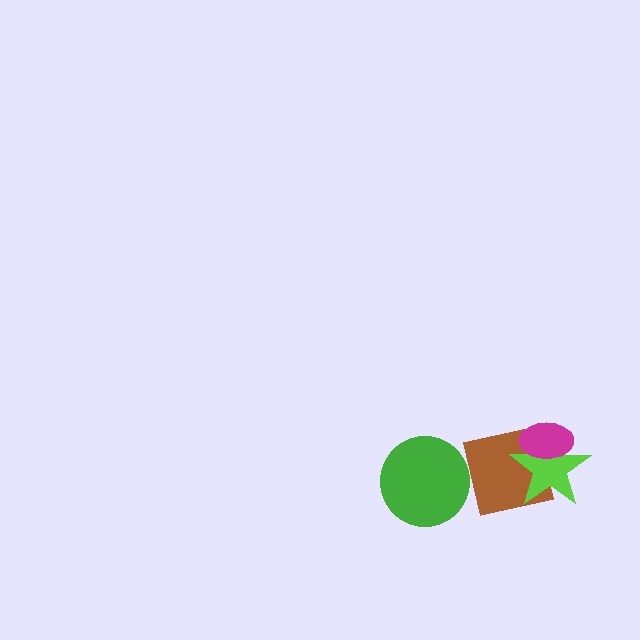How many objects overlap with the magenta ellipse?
2 objects overlap with the magenta ellipse.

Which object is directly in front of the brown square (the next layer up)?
The lime star is directly in front of the brown square.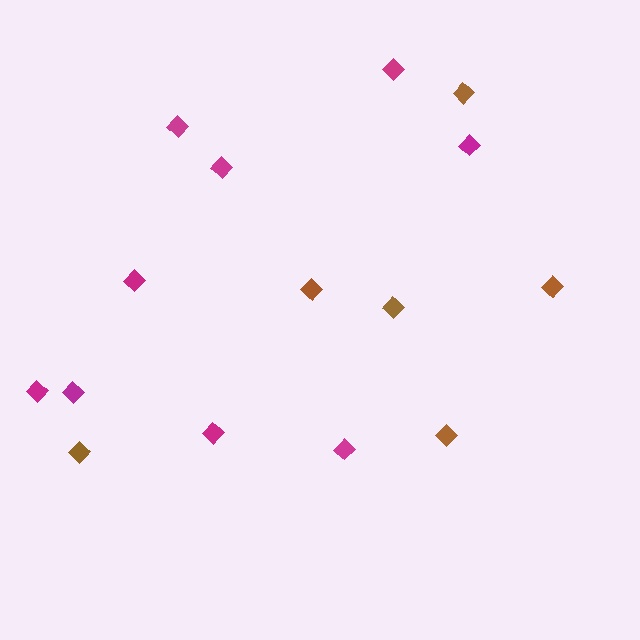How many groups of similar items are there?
There are 2 groups: one group of brown diamonds (6) and one group of magenta diamonds (9).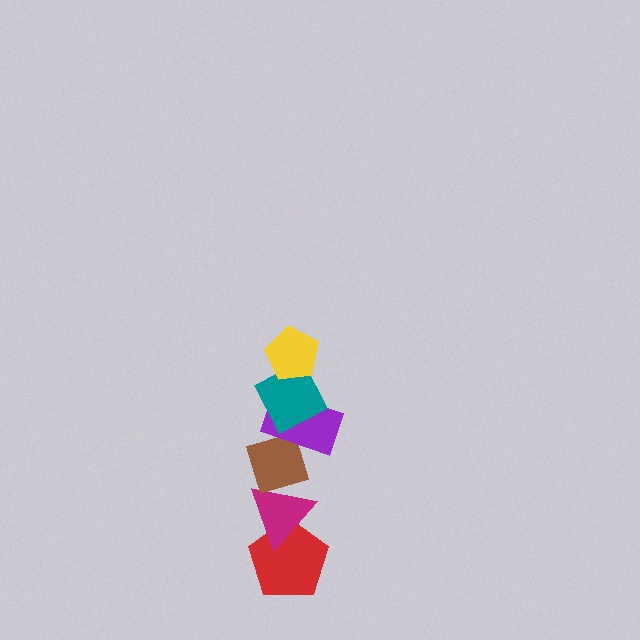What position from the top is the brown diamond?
The brown diamond is 4th from the top.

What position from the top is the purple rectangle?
The purple rectangle is 3rd from the top.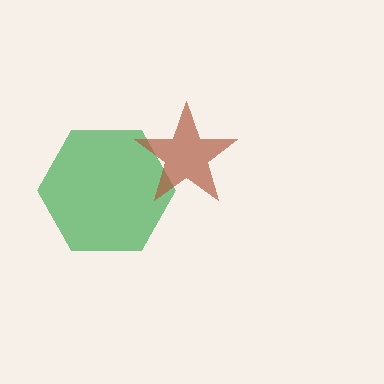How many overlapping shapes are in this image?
There are 2 overlapping shapes in the image.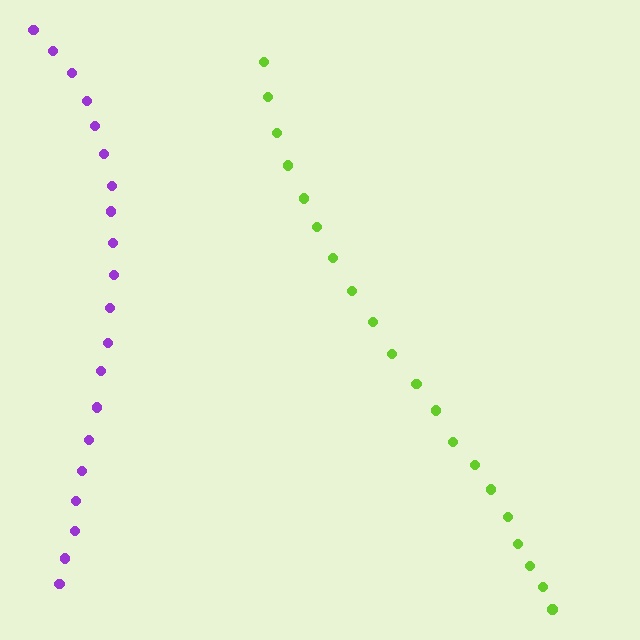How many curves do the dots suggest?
There are 2 distinct paths.